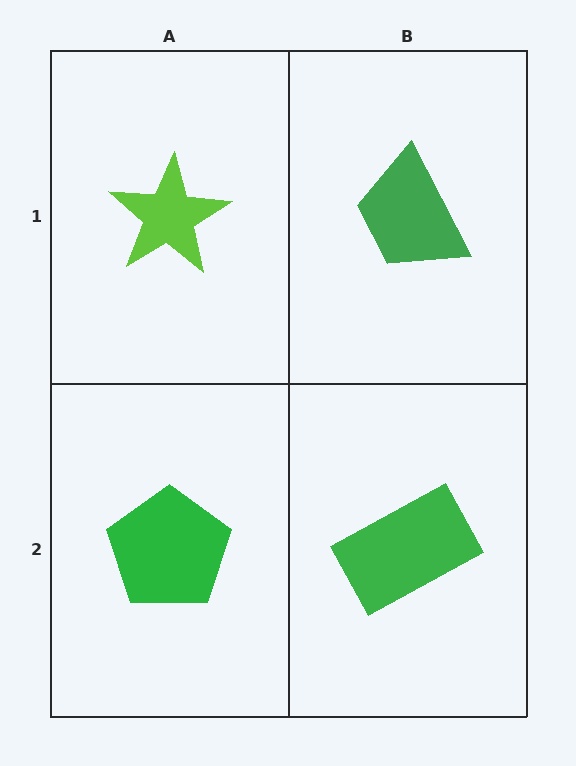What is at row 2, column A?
A green pentagon.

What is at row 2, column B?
A green rectangle.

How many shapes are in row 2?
2 shapes.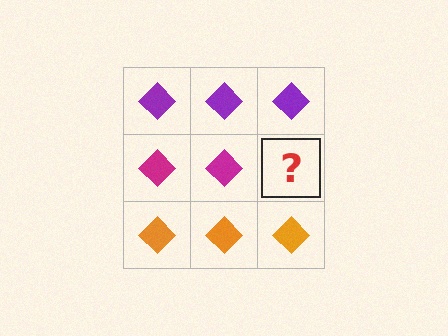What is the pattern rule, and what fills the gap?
The rule is that each row has a consistent color. The gap should be filled with a magenta diamond.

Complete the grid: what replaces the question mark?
The question mark should be replaced with a magenta diamond.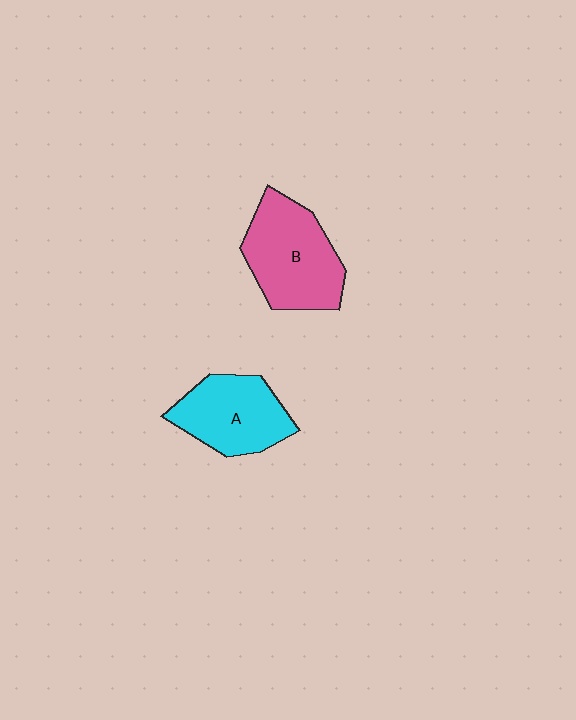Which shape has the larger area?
Shape B (pink).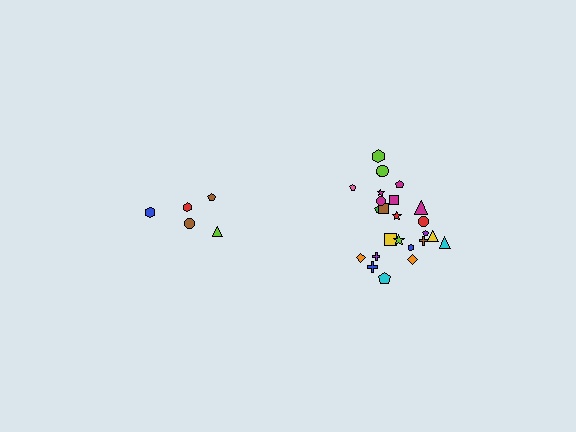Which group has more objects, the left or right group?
The right group.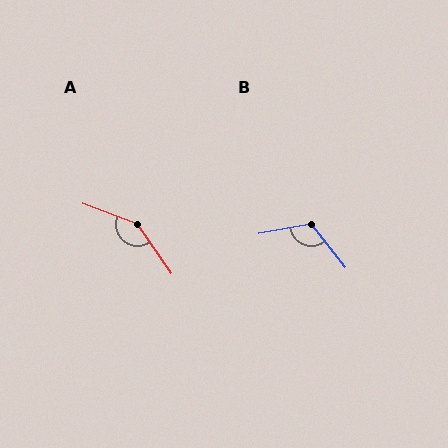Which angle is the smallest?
B, at approximately 117 degrees.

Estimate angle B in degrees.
Approximately 117 degrees.